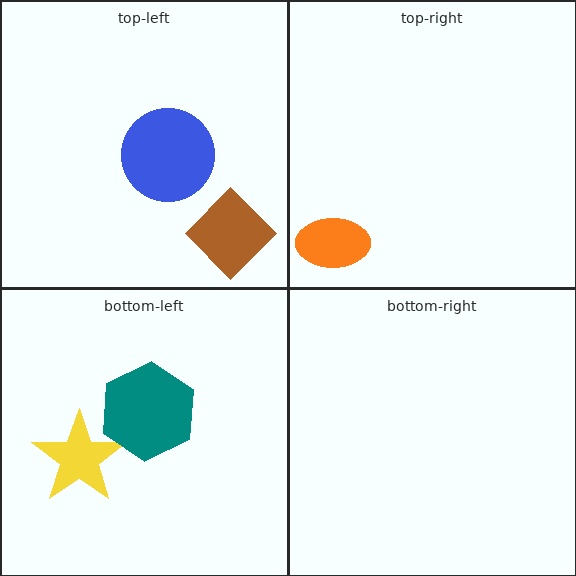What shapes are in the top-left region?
The blue circle, the brown diamond.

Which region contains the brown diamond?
The top-left region.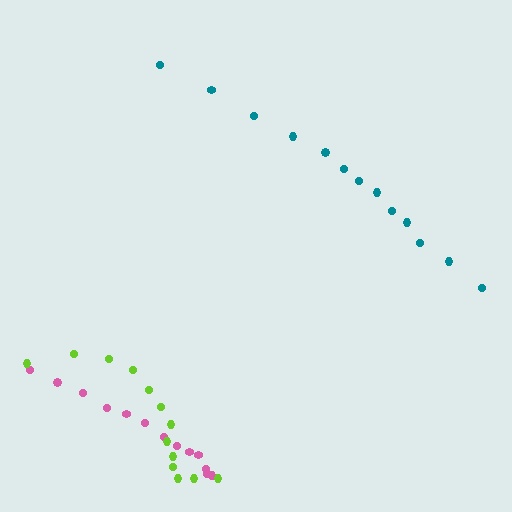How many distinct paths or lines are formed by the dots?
There are 3 distinct paths.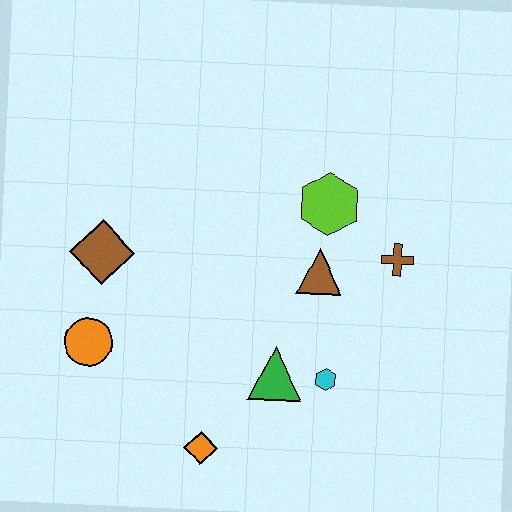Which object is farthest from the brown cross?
The orange circle is farthest from the brown cross.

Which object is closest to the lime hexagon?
The brown triangle is closest to the lime hexagon.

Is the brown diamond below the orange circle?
No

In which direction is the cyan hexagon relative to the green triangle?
The cyan hexagon is to the right of the green triangle.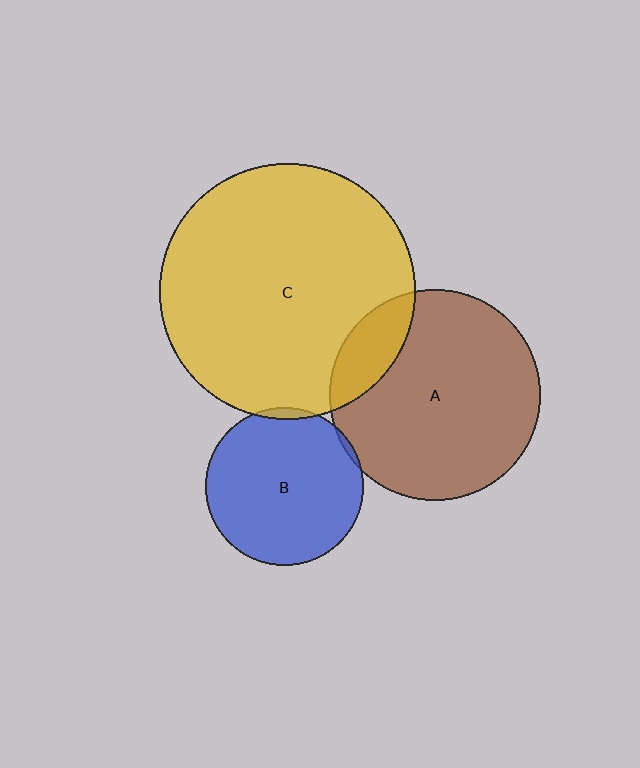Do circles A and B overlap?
Yes.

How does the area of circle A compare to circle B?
Approximately 1.8 times.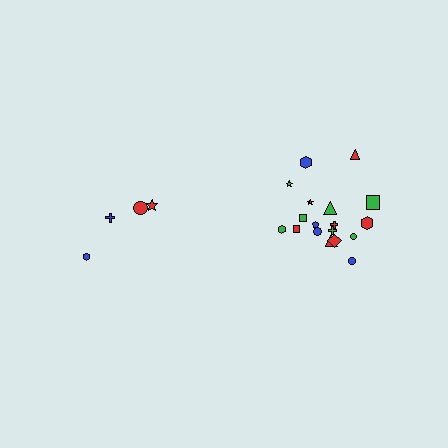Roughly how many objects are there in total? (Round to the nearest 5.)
Roughly 20 objects in total.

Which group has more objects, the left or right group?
The right group.